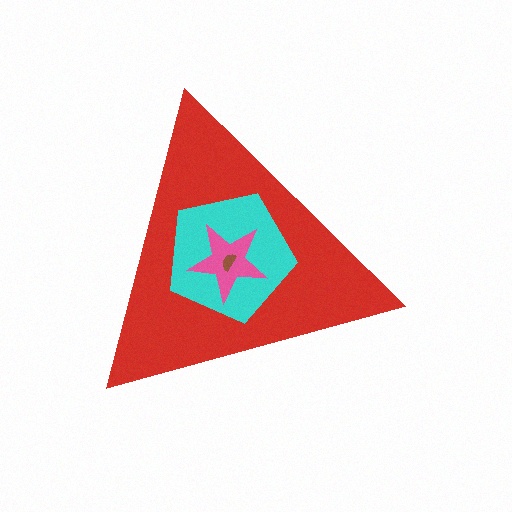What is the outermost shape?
The red triangle.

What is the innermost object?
The brown semicircle.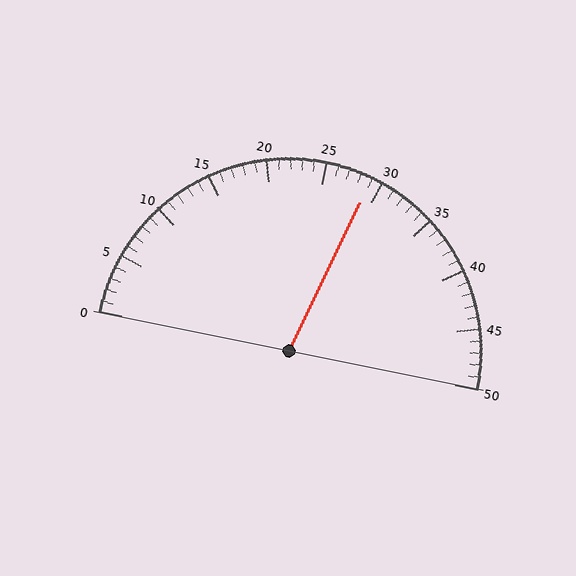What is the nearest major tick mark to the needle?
The nearest major tick mark is 30.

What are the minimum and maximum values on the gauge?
The gauge ranges from 0 to 50.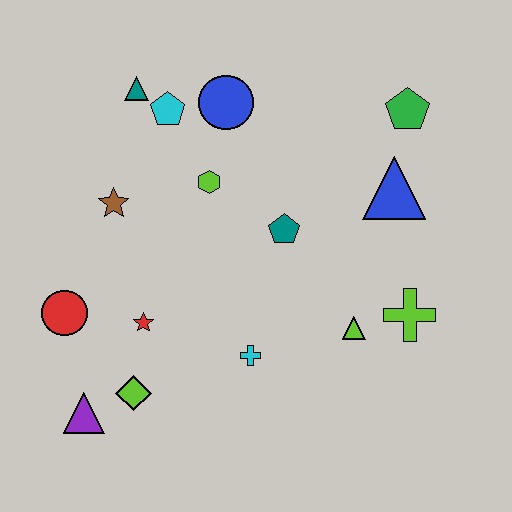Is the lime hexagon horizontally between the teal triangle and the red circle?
No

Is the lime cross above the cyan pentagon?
No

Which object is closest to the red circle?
The red star is closest to the red circle.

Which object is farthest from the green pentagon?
The purple triangle is farthest from the green pentagon.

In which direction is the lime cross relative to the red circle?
The lime cross is to the right of the red circle.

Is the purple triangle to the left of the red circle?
No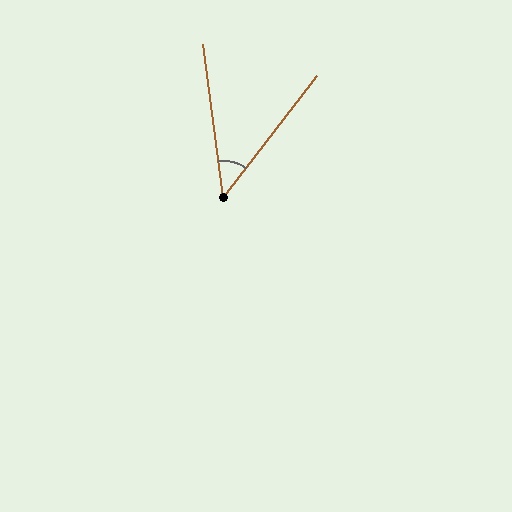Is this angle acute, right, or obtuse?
It is acute.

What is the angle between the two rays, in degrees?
Approximately 45 degrees.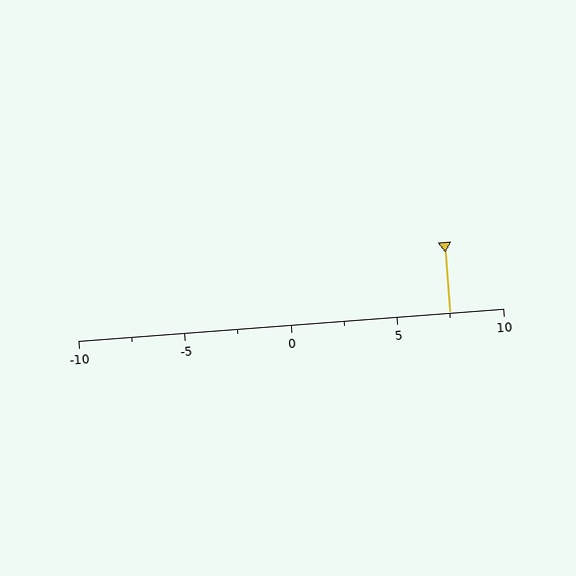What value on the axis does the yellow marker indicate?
The marker indicates approximately 7.5.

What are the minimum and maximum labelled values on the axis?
The axis runs from -10 to 10.